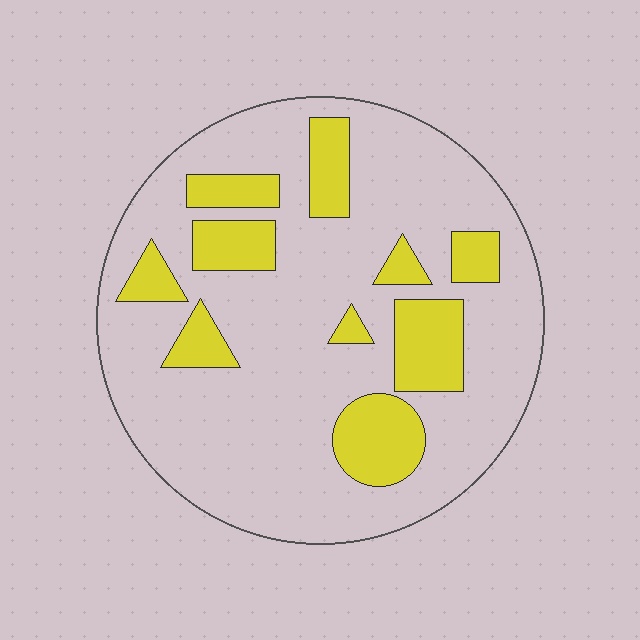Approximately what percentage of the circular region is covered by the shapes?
Approximately 20%.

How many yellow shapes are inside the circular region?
10.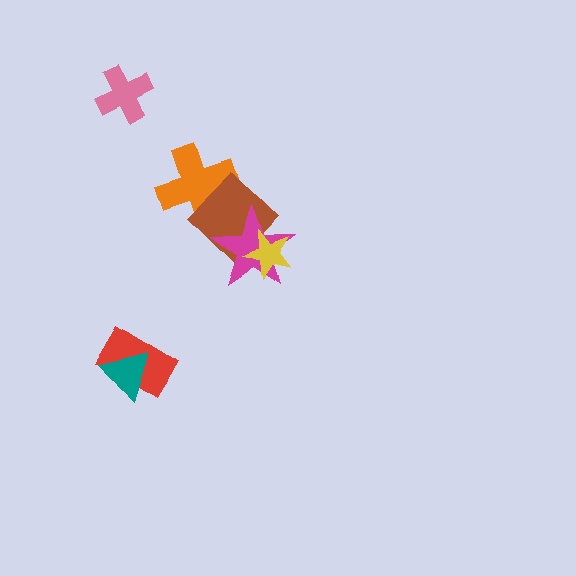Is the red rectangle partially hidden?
Yes, it is partially covered by another shape.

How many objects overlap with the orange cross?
1 object overlaps with the orange cross.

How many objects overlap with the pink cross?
0 objects overlap with the pink cross.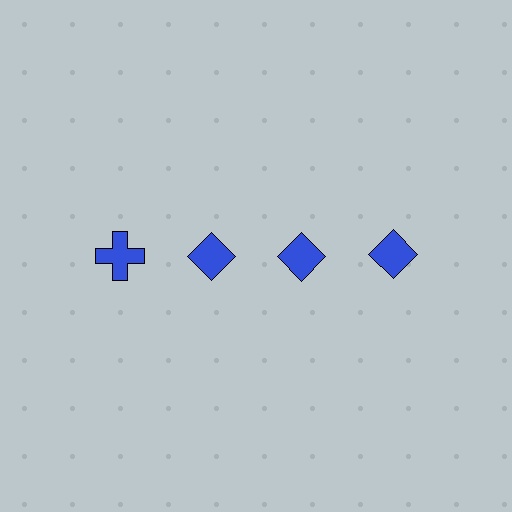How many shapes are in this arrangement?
There are 4 shapes arranged in a grid pattern.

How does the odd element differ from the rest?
It has a different shape: cross instead of diamond.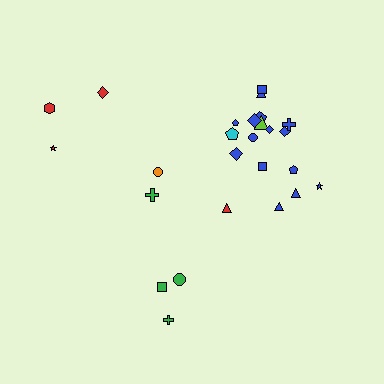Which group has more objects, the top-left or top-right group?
The top-right group.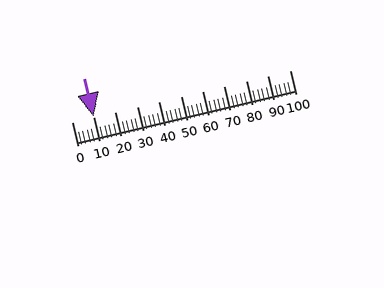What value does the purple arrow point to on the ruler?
The purple arrow points to approximately 10.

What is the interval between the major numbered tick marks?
The major tick marks are spaced 10 units apart.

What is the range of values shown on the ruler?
The ruler shows values from 0 to 100.